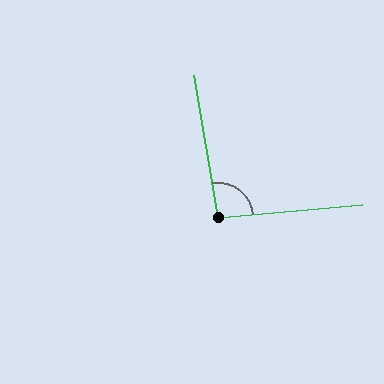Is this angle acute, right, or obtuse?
It is approximately a right angle.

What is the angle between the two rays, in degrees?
Approximately 95 degrees.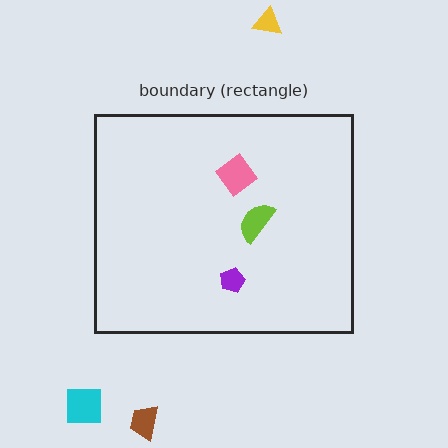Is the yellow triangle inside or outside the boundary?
Outside.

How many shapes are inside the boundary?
3 inside, 3 outside.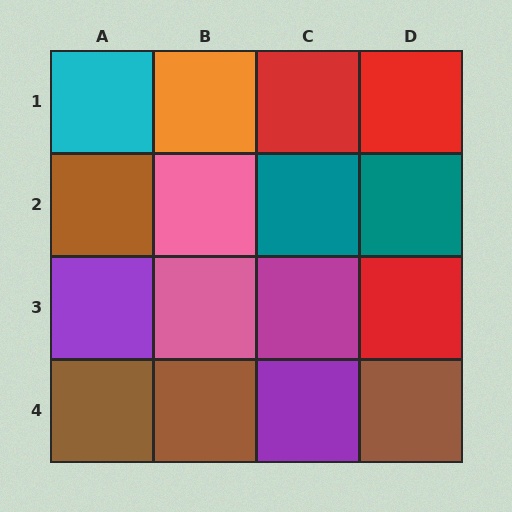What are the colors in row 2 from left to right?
Brown, pink, teal, teal.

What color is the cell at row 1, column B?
Orange.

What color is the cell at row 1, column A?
Cyan.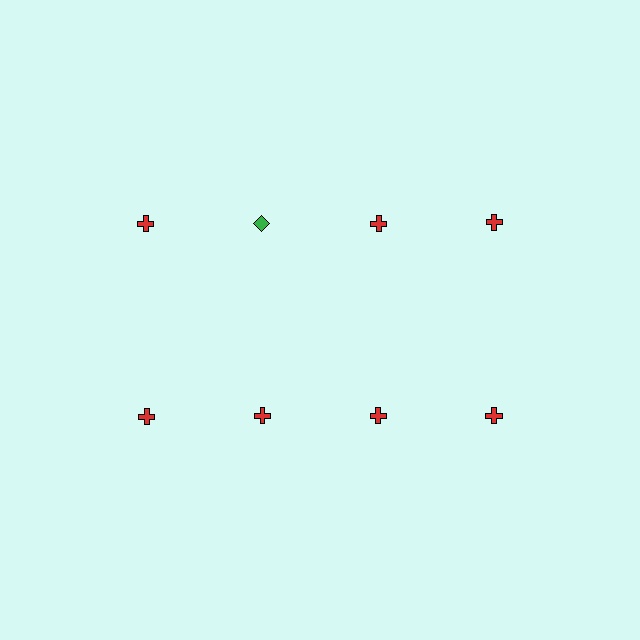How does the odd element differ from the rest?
It differs in both color (green instead of red) and shape (diamond instead of cross).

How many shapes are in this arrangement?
There are 8 shapes arranged in a grid pattern.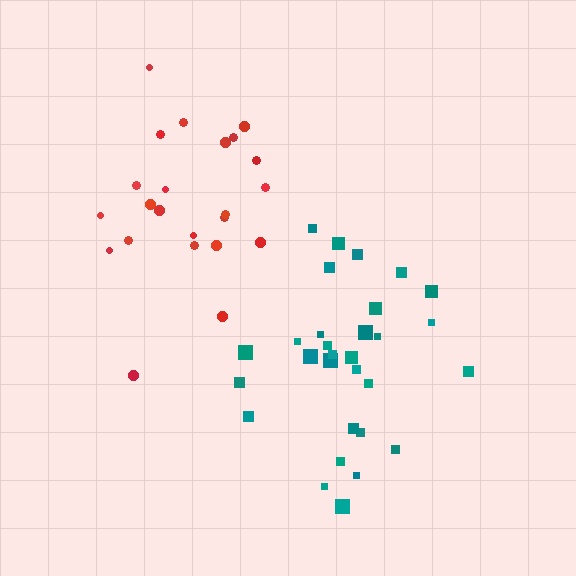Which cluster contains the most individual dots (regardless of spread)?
Teal (30).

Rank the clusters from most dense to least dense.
red, teal.